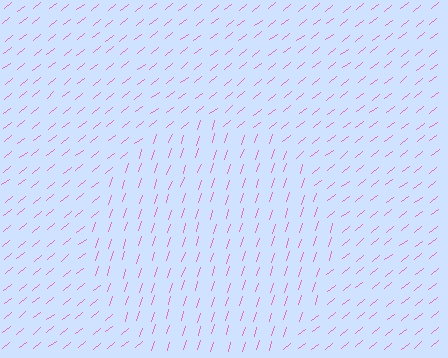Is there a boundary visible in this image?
Yes, there is a texture boundary formed by a change in line orientation.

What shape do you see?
I see a circle.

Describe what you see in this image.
The image is filled with small pink line segments. A circle region in the image has lines oriented differently from the surrounding lines, creating a visible texture boundary.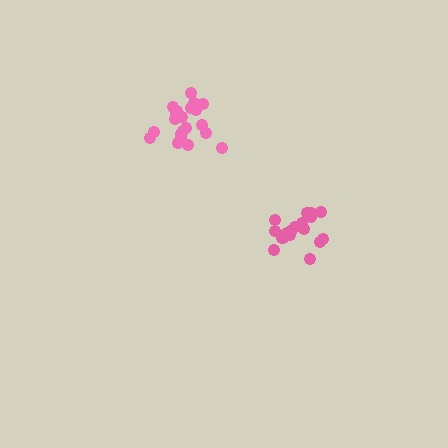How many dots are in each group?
Group 1: 21 dots, Group 2: 20 dots (41 total).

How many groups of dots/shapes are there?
There are 2 groups.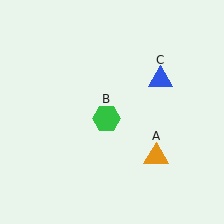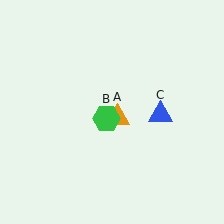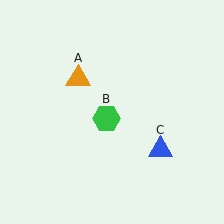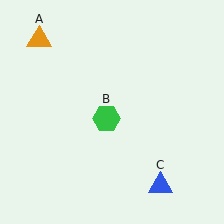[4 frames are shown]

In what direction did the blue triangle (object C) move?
The blue triangle (object C) moved down.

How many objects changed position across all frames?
2 objects changed position: orange triangle (object A), blue triangle (object C).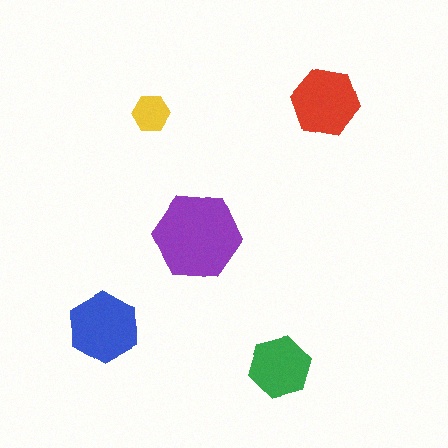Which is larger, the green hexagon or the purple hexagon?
The purple one.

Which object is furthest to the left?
The blue hexagon is leftmost.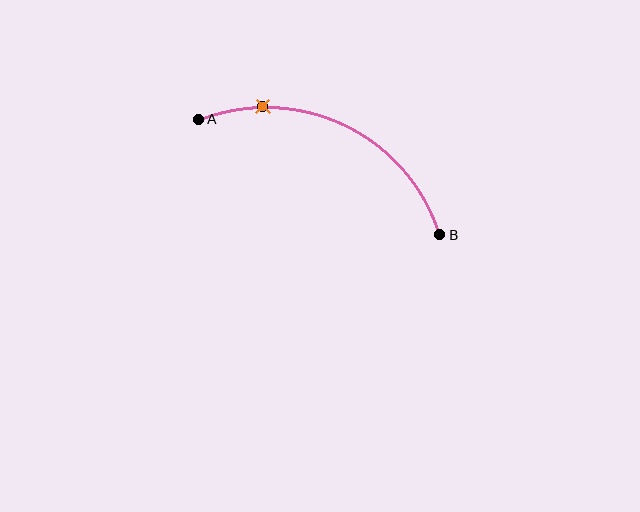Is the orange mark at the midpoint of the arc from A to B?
No. The orange mark lies on the arc but is closer to endpoint A. The arc midpoint would be at the point on the curve equidistant along the arc from both A and B.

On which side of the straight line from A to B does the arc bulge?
The arc bulges above the straight line connecting A and B.